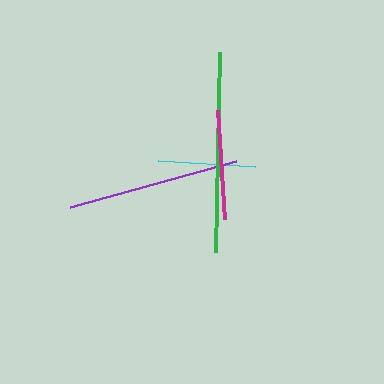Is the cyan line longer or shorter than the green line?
The green line is longer than the cyan line.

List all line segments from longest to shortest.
From longest to shortest: green, purple, magenta, cyan.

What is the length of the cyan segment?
The cyan segment is approximately 96 pixels long.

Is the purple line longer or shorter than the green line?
The green line is longer than the purple line.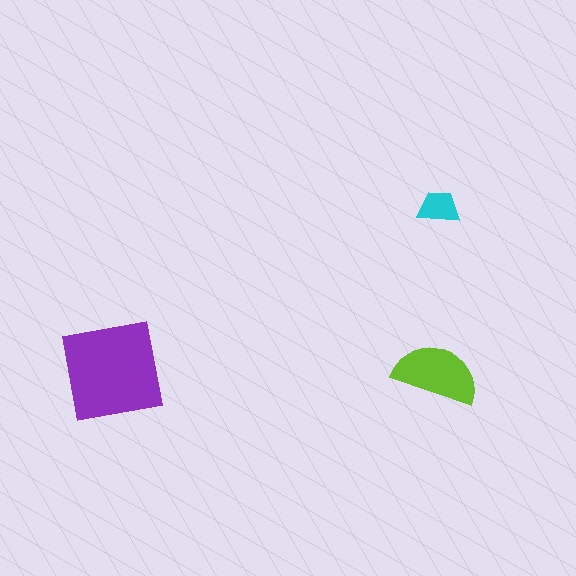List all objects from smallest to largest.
The cyan trapezoid, the lime semicircle, the purple square.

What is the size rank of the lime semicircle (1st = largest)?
2nd.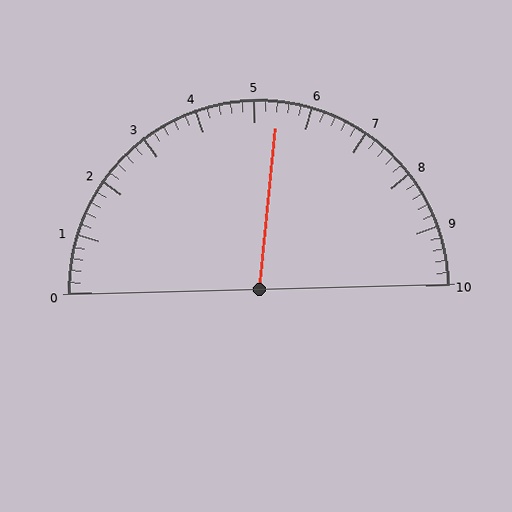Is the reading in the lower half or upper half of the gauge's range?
The reading is in the upper half of the range (0 to 10).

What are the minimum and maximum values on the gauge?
The gauge ranges from 0 to 10.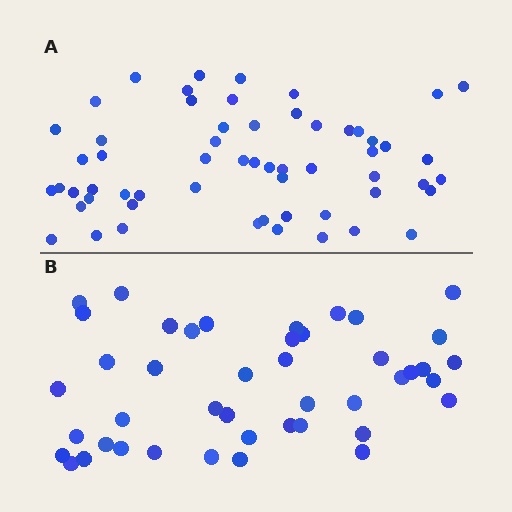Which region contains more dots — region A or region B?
Region A (the top region) has more dots.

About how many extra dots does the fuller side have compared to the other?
Region A has approximately 15 more dots than region B.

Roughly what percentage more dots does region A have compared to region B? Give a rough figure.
About 30% more.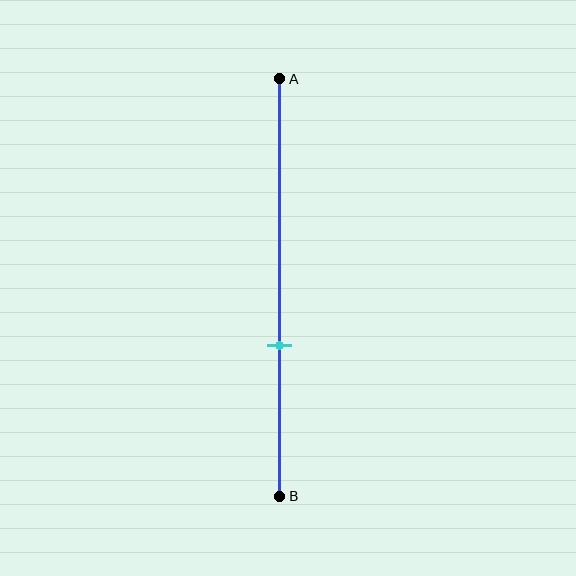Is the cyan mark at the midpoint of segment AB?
No, the mark is at about 65% from A, not at the 50% midpoint.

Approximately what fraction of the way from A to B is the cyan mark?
The cyan mark is approximately 65% of the way from A to B.